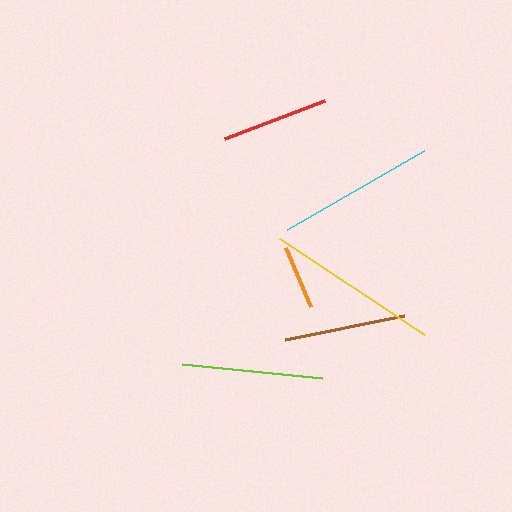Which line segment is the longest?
The yellow line is the longest at approximately 174 pixels.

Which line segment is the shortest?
The orange line is the shortest at approximately 64 pixels.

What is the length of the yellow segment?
The yellow segment is approximately 174 pixels long.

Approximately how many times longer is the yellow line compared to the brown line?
The yellow line is approximately 1.4 times the length of the brown line.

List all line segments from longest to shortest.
From longest to shortest: yellow, cyan, lime, brown, red, orange.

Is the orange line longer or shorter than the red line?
The red line is longer than the orange line.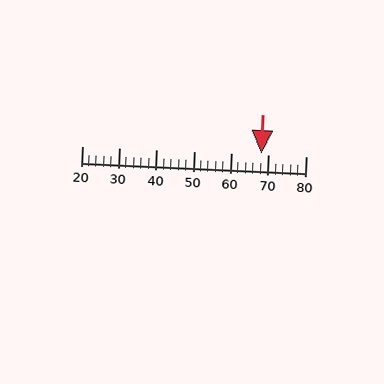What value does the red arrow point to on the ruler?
The red arrow points to approximately 68.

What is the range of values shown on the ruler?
The ruler shows values from 20 to 80.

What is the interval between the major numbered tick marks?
The major tick marks are spaced 10 units apart.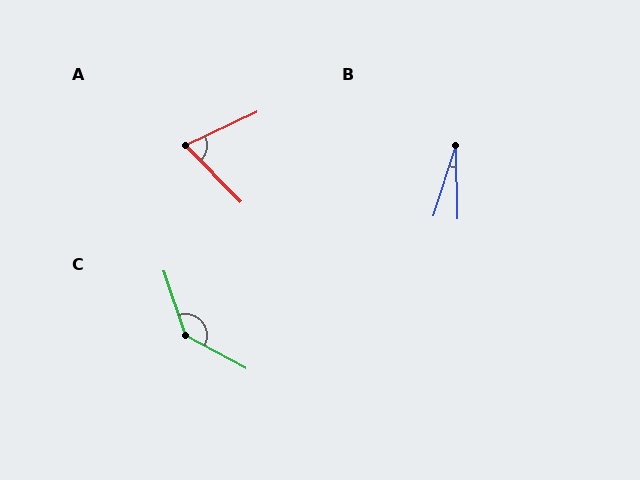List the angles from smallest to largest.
B (19°), A (70°), C (137°).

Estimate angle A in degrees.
Approximately 70 degrees.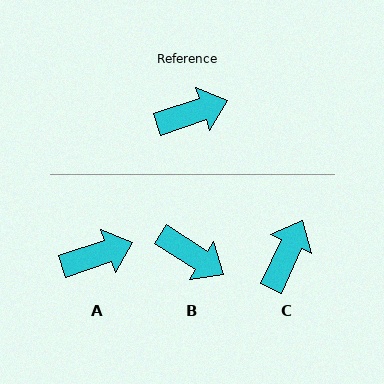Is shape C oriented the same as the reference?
No, it is off by about 47 degrees.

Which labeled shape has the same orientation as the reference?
A.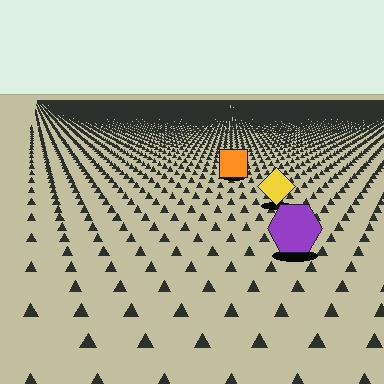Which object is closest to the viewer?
The purple hexagon is closest. The texture marks near it are larger and more spread out.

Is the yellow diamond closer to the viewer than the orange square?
Yes. The yellow diamond is closer — you can tell from the texture gradient: the ground texture is coarser near it.